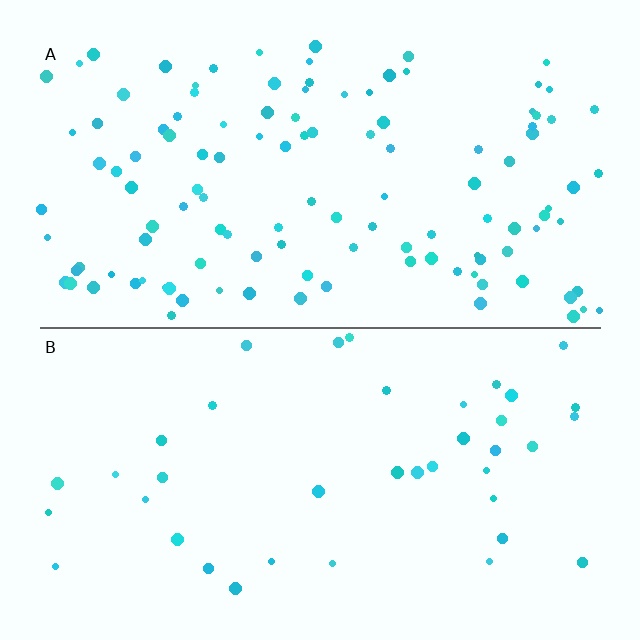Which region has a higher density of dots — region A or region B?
A (the top).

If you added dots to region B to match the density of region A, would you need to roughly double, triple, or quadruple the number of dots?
Approximately triple.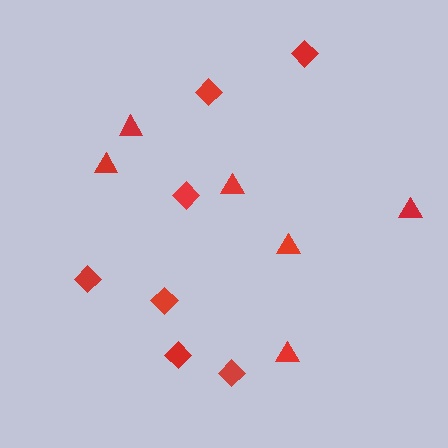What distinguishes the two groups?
There are 2 groups: one group of diamonds (7) and one group of triangles (6).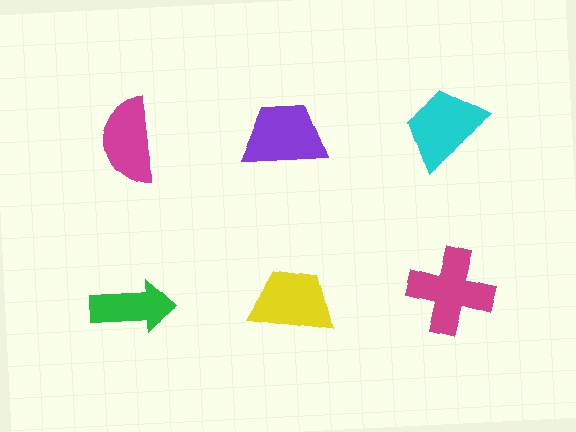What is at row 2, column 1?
A green arrow.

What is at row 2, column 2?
A yellow trapezoid.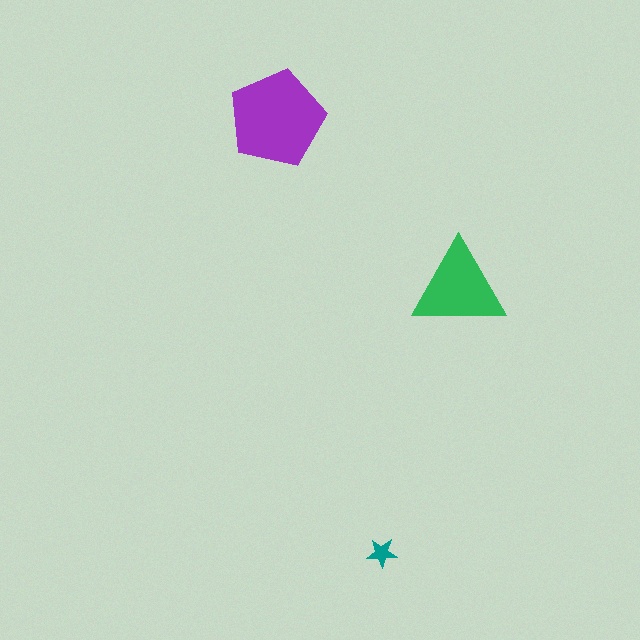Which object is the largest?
The purple pentagon.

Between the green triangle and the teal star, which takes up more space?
The green triangle.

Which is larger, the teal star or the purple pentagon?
The purple pentagon.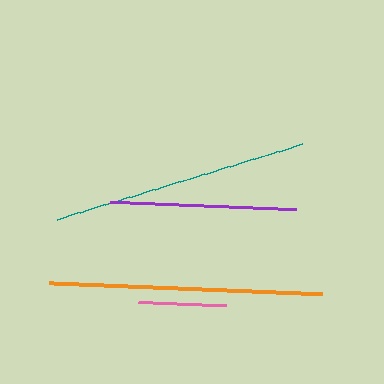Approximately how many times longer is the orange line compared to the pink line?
The orange line is approximately 3.1 times the length of the pink line.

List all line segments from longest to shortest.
From longest to shortest: orange, teal, purple, pink.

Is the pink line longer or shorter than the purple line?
The purple line is longer than the pink line.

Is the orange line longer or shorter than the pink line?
The orange line is longer than the pink line.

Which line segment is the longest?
The orange line is the longest at approximately 272 pixels.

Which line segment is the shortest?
The pink line is the shortest at approximately 88 pixels.